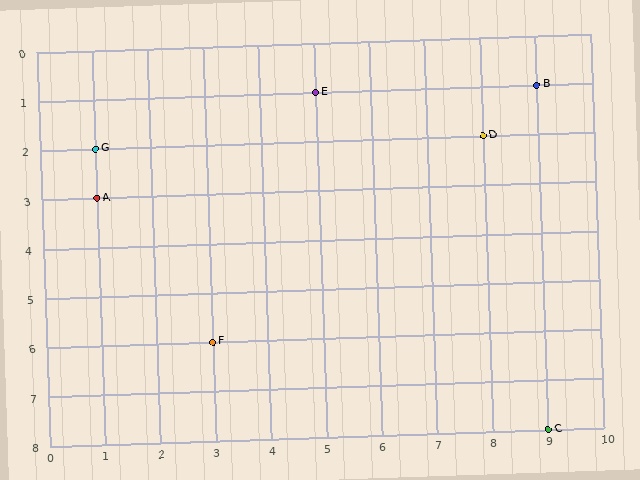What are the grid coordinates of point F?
Point F is at grid coordinates (3, 6).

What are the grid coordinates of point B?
Point B is at grid coordinates (9, 1).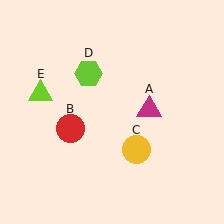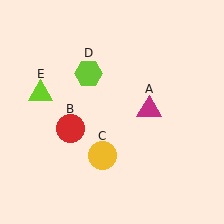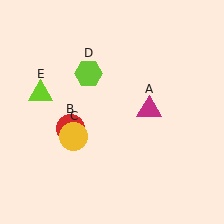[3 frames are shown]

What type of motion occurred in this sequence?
The yellow circle (object C) rotated clockwise around the center of the scene.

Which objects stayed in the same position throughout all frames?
Magenta triangle (object A) and red circle (object B) and lime hexagon (object D) and lime triangle (object E) remained stationary.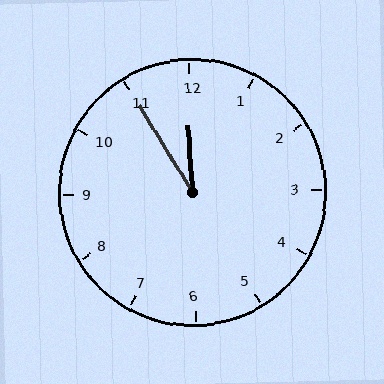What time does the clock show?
11:55.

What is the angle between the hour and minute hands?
Approximately 28 degrees.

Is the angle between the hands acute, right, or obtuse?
It is acute.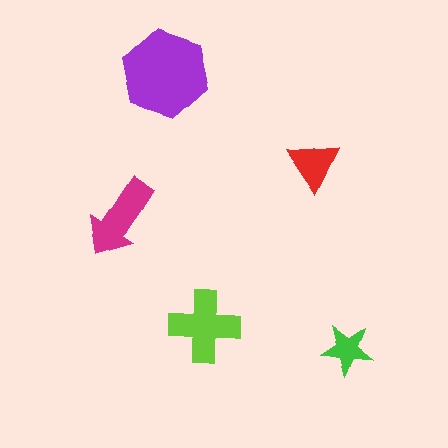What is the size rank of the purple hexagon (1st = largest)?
1st.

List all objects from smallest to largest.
The green star, the red triangle, the magenta arrow, the lime cross, the purple hexagon.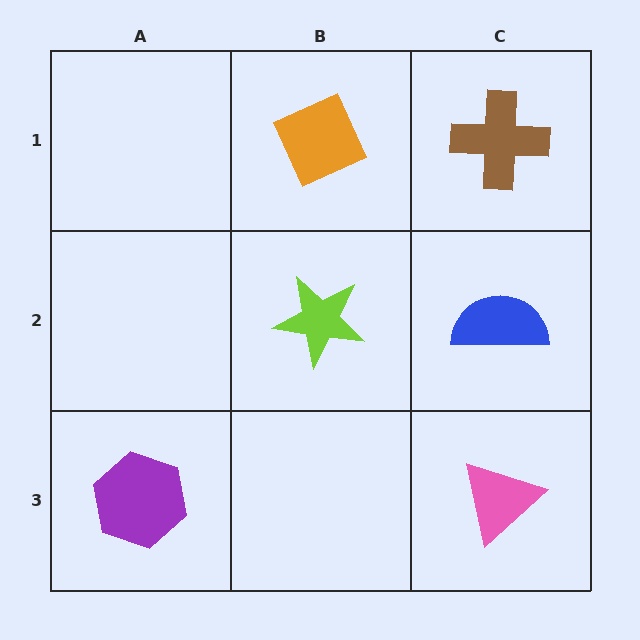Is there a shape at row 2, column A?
No, that cell is empty.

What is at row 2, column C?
A blue semicircle.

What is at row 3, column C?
A pink triangle.